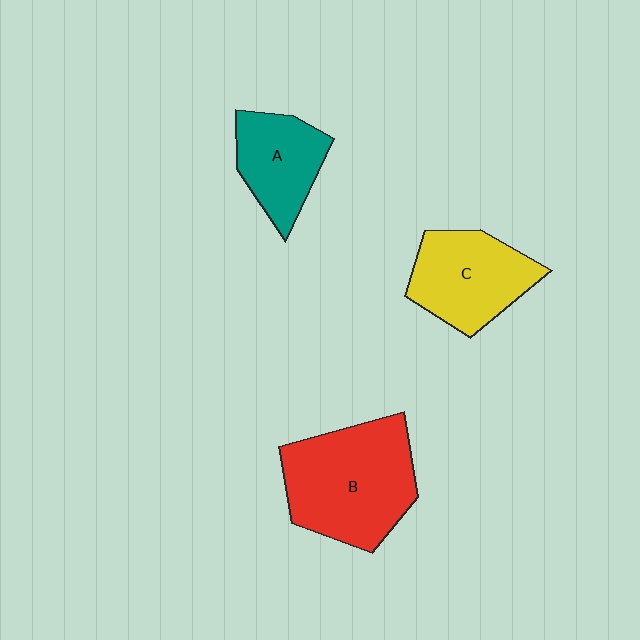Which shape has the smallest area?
Shape A (teal).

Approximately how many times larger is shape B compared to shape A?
Approximately 1.7 times.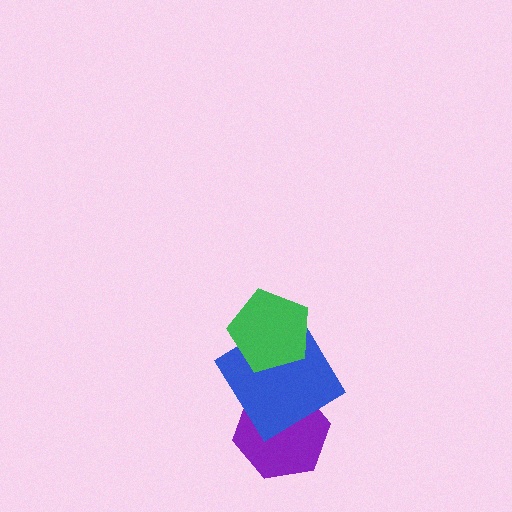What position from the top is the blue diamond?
The blue diamond is 2nd from the top.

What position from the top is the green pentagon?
The green pentagon is 1st from the top.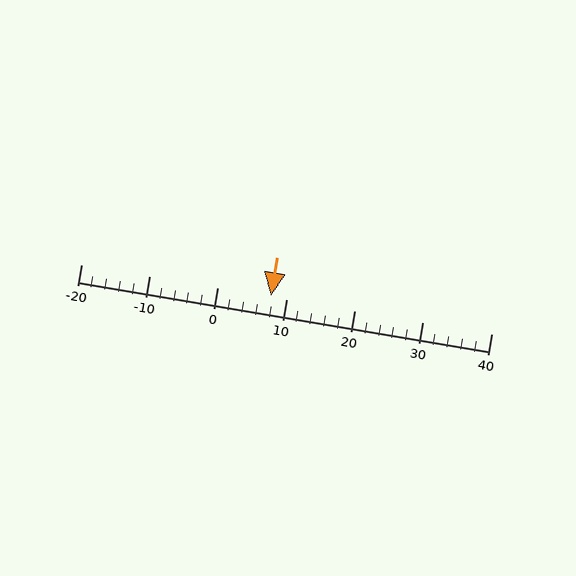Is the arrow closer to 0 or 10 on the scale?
The arrow is closer to 10.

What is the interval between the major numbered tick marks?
The major tick marks are spaced 10 units apart.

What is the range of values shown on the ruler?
The ruler shows values from -20 to 40.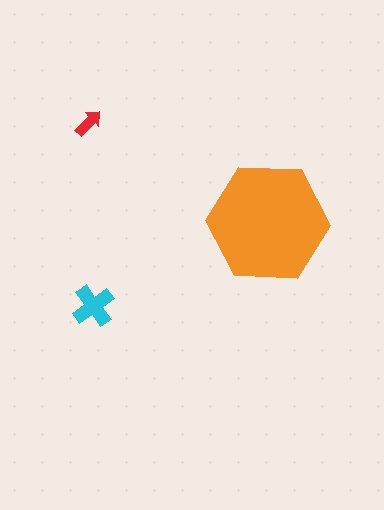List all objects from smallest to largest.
The red arrow, the cyan cross, the orange hexagon.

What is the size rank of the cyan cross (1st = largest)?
2nd.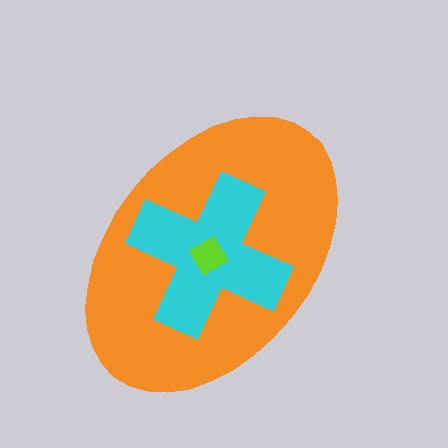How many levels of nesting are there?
3.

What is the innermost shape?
The lime diamond.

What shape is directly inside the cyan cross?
The lime diamond.